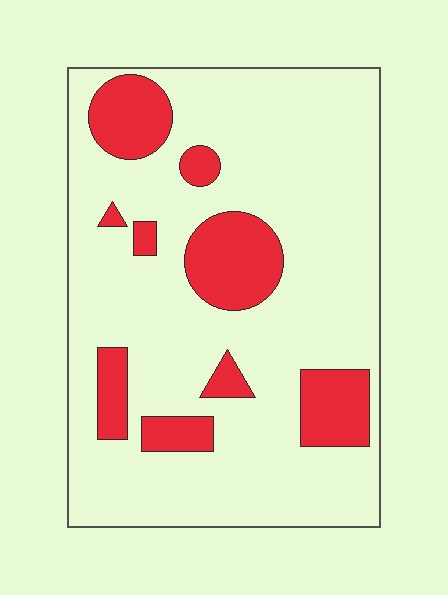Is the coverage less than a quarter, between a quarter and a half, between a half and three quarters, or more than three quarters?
Less than a quarter.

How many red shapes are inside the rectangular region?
9.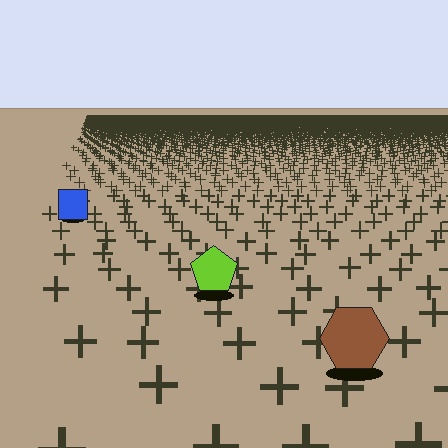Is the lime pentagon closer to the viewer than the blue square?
Yes. The lime pentagon is closer — you can tell from the texture gradient: the ground texture is coarser near it.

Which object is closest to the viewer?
The brown hexagon is closest. The texture marks near it are larger and more spread out.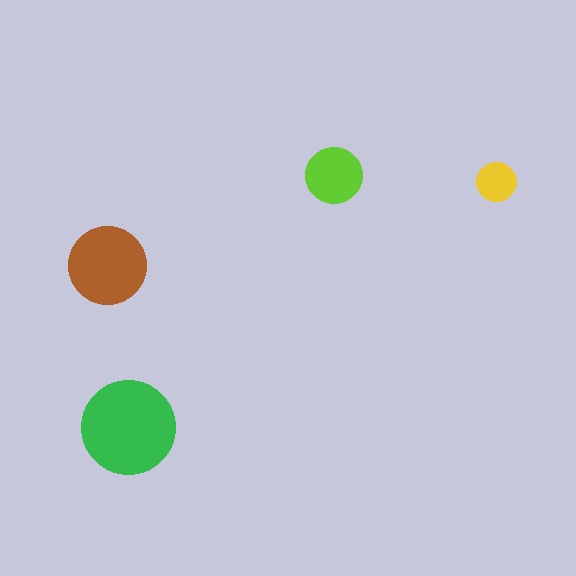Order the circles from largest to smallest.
the green one, the brown one, the lime one, the yellow one.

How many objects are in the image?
There are 4 objects in the image.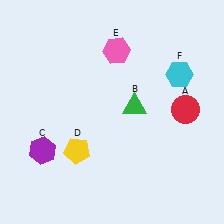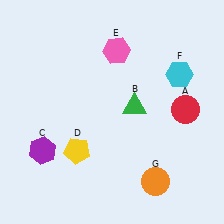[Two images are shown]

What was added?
An orange circle (G) was added in Image 2.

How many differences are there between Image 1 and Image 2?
There is 1 difference between the two images.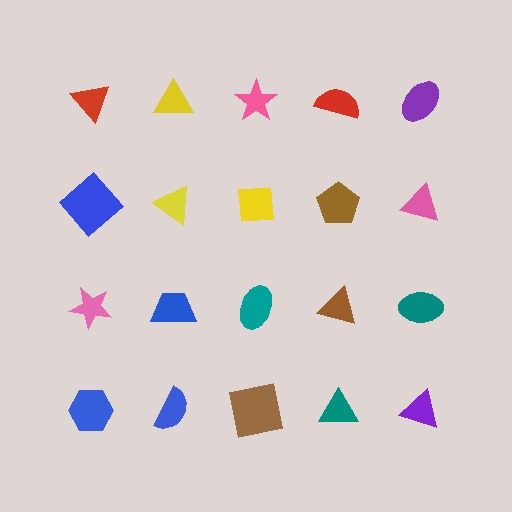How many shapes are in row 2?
5 shapes.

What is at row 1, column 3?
A pink star.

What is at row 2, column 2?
A yellow triangle.